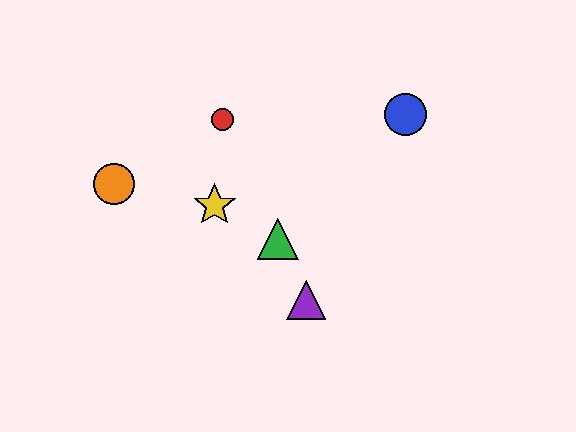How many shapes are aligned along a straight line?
3 shapes (the red circle, the green triangle, the purple triangle) are aligned along a straight line.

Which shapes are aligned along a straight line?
The red circle, the green triangle, the purple triangle are aligned along a straight line.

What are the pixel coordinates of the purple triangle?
The purple triangle is at (306, 300).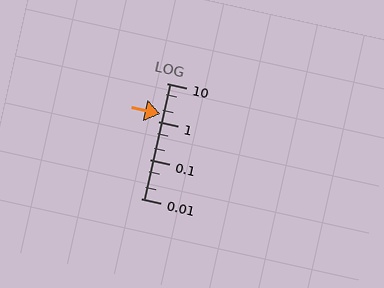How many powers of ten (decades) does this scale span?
The scale spans 3 decades, from 0.01 to 10.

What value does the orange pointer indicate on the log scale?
The pointer indicates approximately 1.6.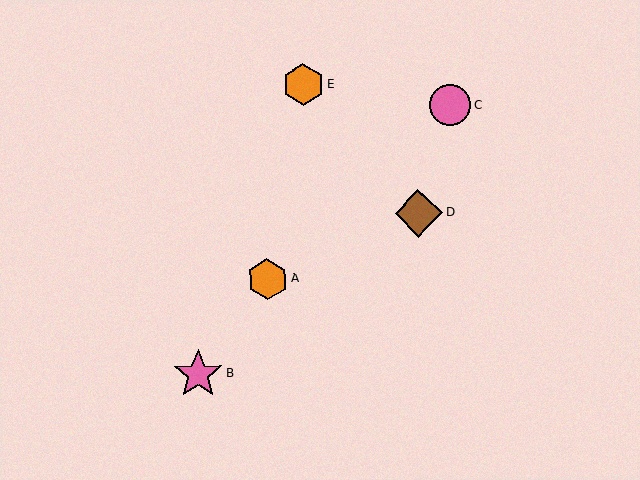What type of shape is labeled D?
Shape D is a brown diamond.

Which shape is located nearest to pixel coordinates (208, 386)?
The pink star (labeled B) at (198, 374) is nearest to that location.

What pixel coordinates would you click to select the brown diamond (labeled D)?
Click at (419, 213) to select the brown diamond D.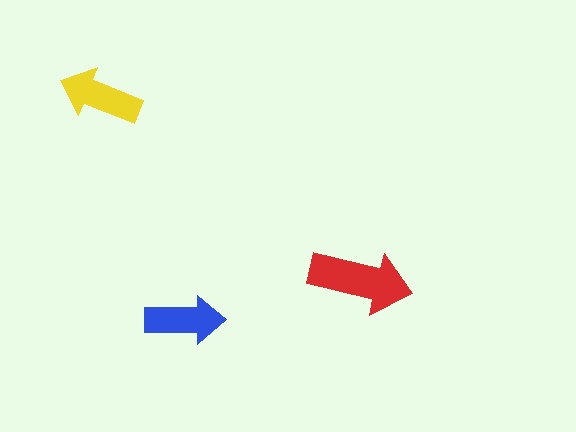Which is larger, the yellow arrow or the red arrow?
The red one.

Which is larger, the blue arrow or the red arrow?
The red one.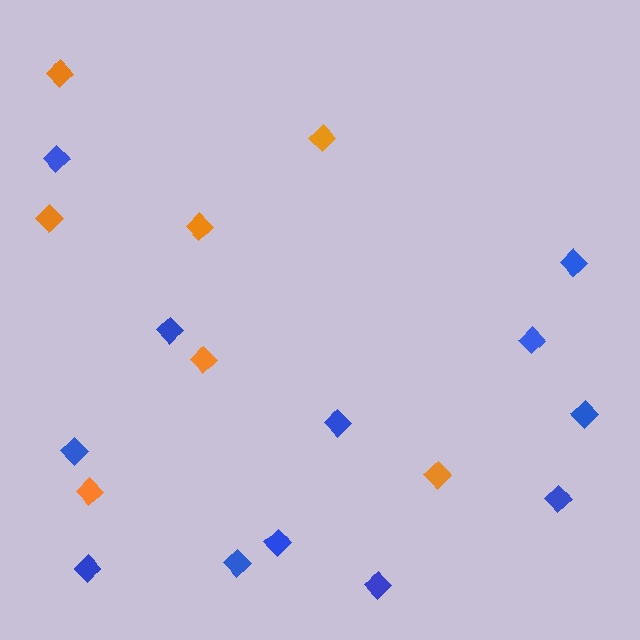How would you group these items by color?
There are 2 groups: one group of blue diamonds (12) and one group of orange diamonds (7).